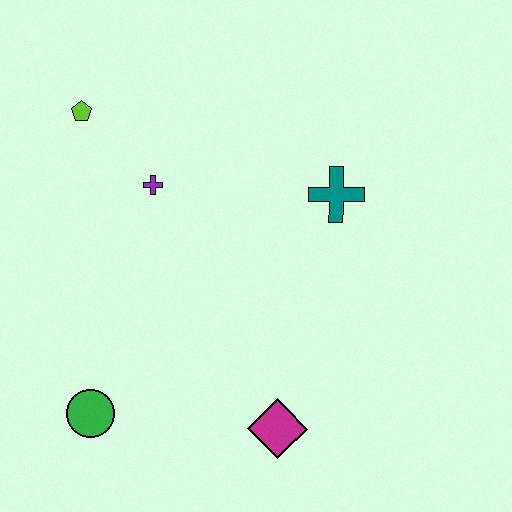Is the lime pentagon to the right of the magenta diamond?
No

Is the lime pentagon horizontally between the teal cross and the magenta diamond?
No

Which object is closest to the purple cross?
The lime pentagon is closest to the purple cross.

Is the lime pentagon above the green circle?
Yes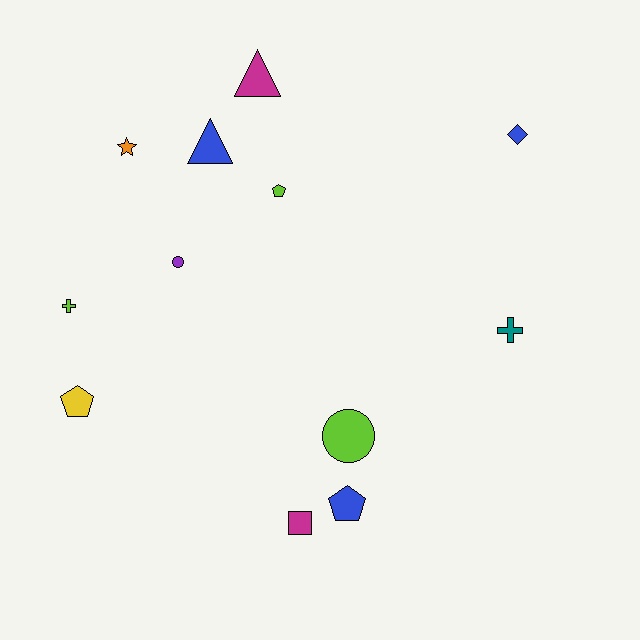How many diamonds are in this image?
There is 1 diamond.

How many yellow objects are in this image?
There is 1 yellow object.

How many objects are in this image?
There are 12 objects.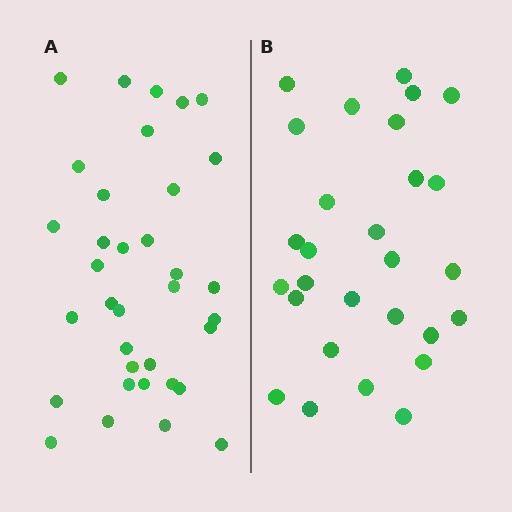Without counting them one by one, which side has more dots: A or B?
Region A (the left region) has more dots.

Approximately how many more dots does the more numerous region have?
Region A has roughly 8 or so more dots than region B.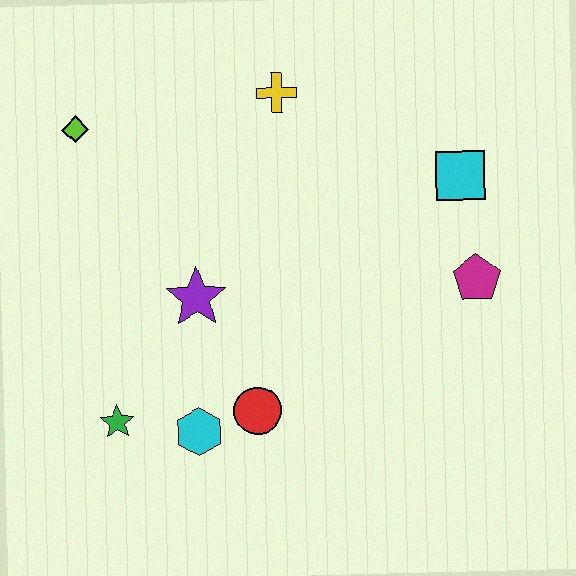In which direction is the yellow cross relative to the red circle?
The yellow cross is above the red circle.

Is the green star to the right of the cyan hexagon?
No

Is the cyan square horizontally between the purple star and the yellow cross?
No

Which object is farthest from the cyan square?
The green star is farthest from the cyan square.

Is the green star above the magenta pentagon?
No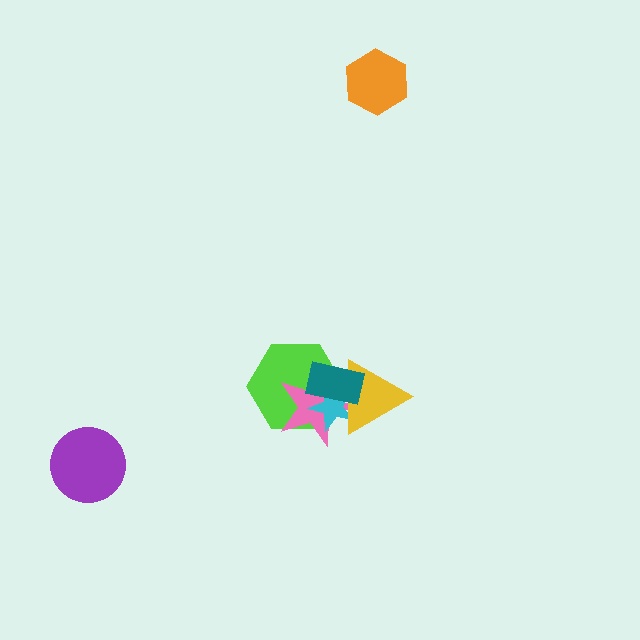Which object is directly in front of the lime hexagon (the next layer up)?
The pink star is directly in front of the lime hexagon.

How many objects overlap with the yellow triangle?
4 objects overlap with the yellow triangle.